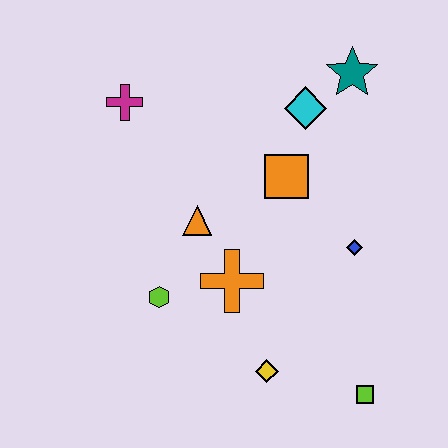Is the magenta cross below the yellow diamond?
No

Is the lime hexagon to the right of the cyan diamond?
No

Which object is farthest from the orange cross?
The teal star is farthest from the orange cross.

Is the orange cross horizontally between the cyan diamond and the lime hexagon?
Yes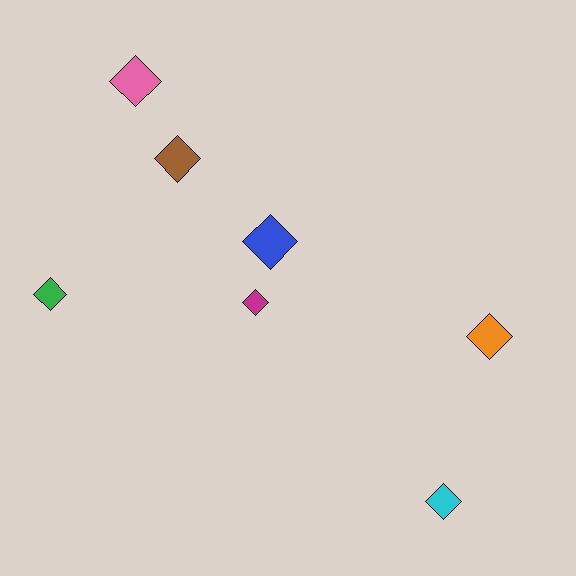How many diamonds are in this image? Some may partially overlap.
There are 7 diamonds.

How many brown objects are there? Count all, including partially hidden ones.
There is 1 brown object.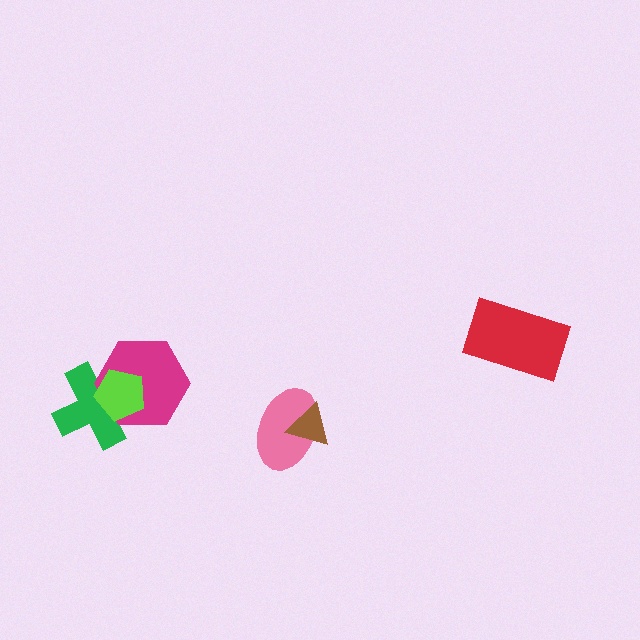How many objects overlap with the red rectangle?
0 objects overlap with the red rectangle.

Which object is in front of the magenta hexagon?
The lime pentagon is in front of the magenta hexagon.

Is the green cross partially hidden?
Yes, it is partially covered by another shape.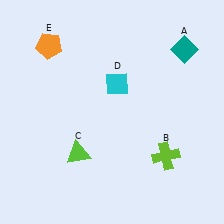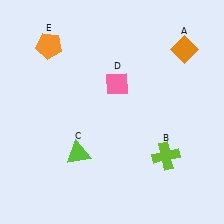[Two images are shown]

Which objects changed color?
A changed from teal to orange. D changed from cyan to pink.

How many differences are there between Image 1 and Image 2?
There are 2 differences between the two images.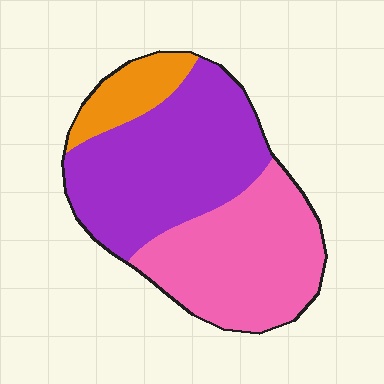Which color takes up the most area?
Purple, at roughly 50%.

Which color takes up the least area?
Orange, at roughly 10%.